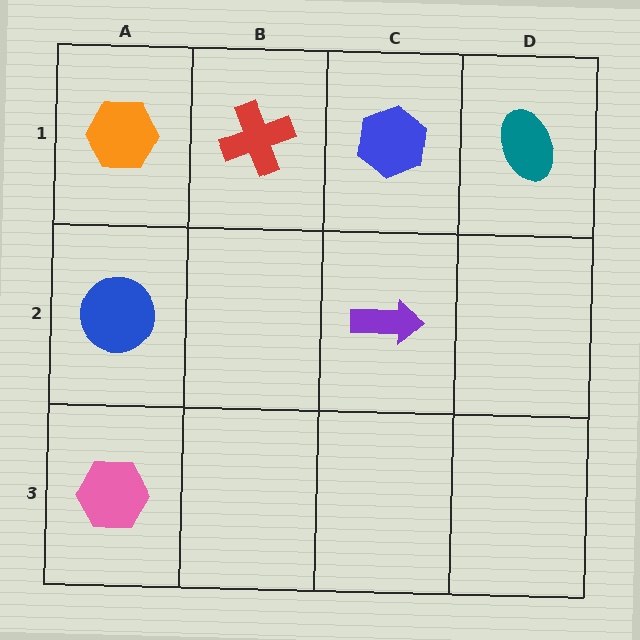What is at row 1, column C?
A blue hexagon.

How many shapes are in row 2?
2 shapes.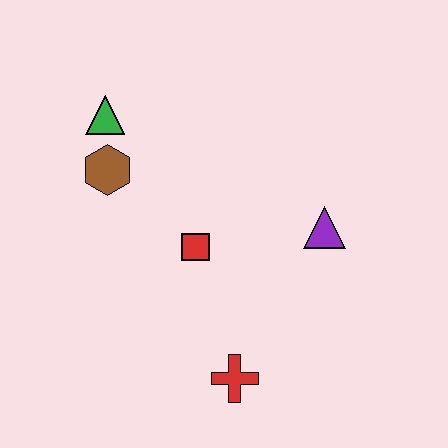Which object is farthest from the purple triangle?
The green triangle is farthest from the purple triangle.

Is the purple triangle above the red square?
Yes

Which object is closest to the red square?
The brown hexagon is closest to the red square.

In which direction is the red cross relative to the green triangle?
The red cross is below the green triangle.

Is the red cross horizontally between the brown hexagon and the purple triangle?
Yes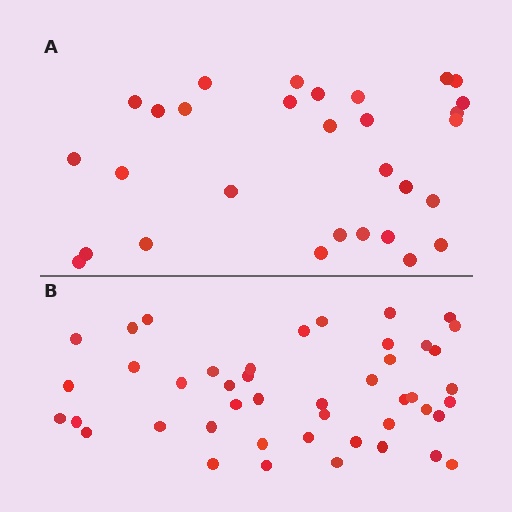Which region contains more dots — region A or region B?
Region B (the bottom region) has more dots.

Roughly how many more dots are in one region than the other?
Region B has approximately 15 more dots than region A.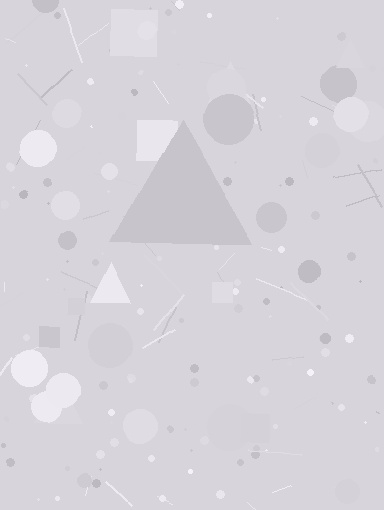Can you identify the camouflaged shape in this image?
The camouflaged shape is a triangle.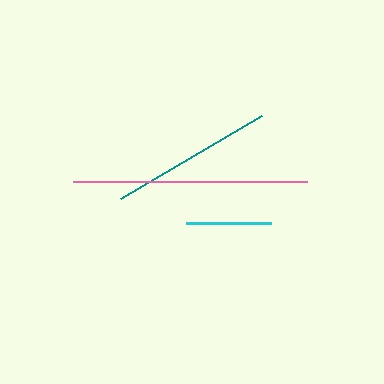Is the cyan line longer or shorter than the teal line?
The teal line is longer than the cyan line.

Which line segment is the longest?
The pink line is the longest at approximately 234 pixels.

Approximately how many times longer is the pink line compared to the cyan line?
The pink line is approximately 2.8 times the length of the cyan line.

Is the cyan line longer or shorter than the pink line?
The pink line is longer than the cyan line.